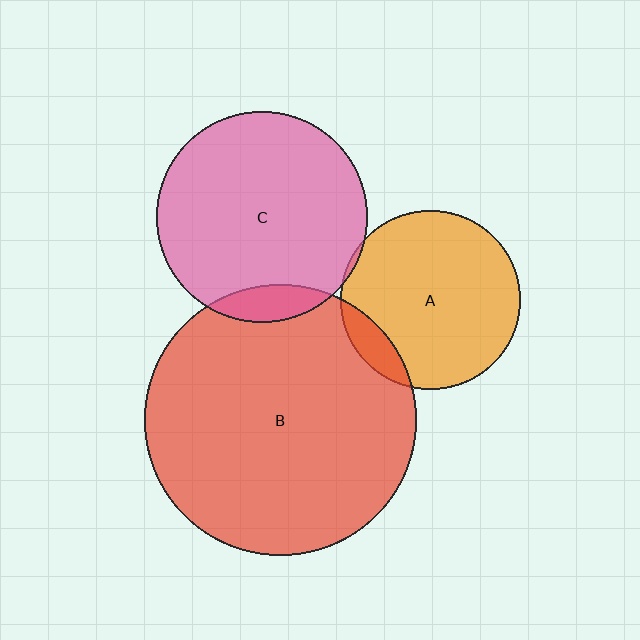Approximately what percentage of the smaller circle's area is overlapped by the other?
Approximately 10%.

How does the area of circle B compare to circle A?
Approximately 2.3 times.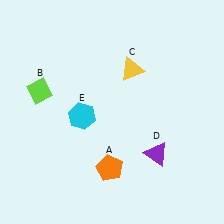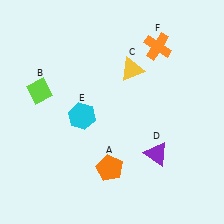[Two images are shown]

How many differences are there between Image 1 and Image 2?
There is 1 difference between the two images.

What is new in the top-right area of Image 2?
An orange cross (F) was added in the top-right area of Image 2.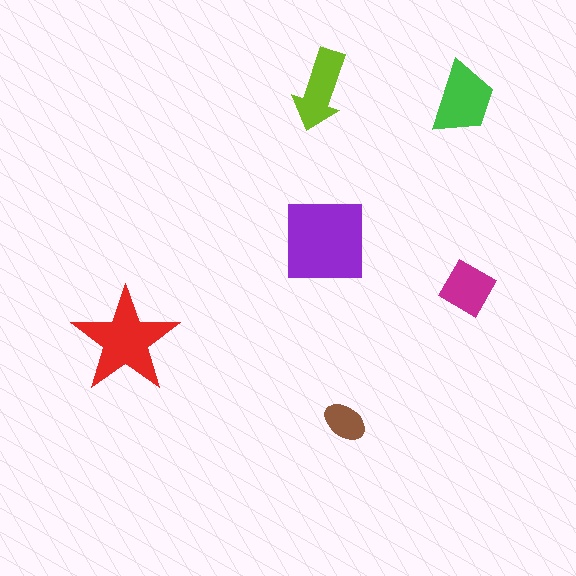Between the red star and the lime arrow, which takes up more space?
The red star.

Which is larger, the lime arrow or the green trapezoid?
The green trapezoid.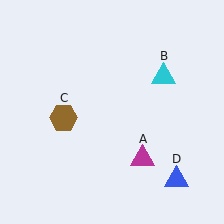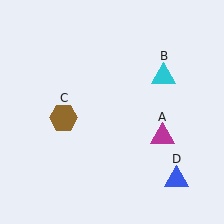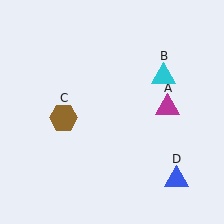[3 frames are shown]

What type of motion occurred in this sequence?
The magenta triangle (object A) rotated counterclockwise around the center of the scene.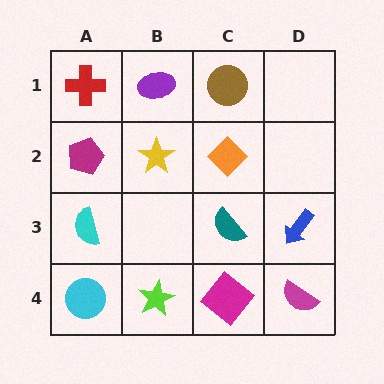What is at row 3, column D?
A blue arrow.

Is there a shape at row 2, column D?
No, that cell is empty.